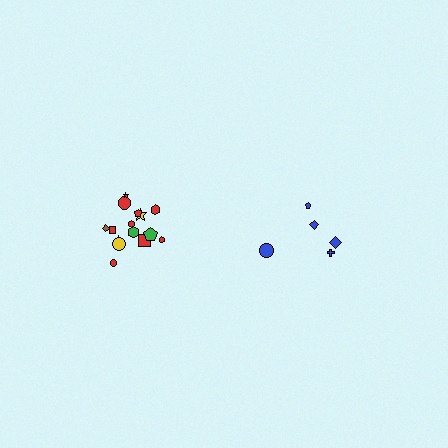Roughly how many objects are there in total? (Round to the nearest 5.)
Roughly 20 objects in total.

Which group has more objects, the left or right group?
The left group.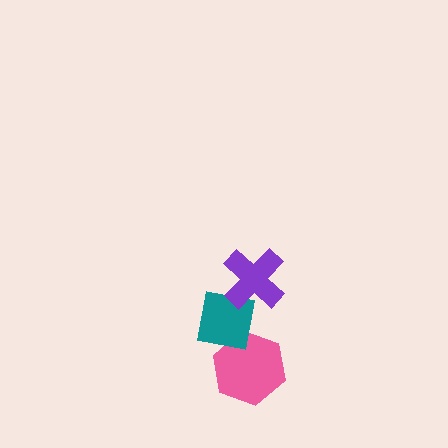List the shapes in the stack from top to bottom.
From top to bottom: the purple cross, the teal square, the pink hexagon.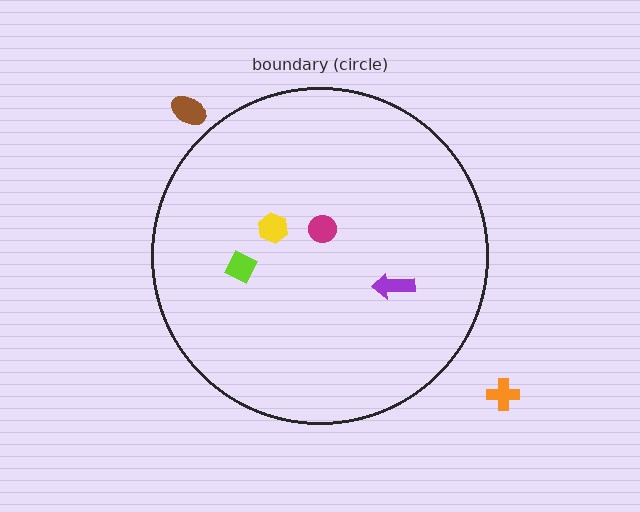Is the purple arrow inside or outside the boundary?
Inside.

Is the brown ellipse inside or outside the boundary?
Outside.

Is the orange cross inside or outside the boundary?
Outside.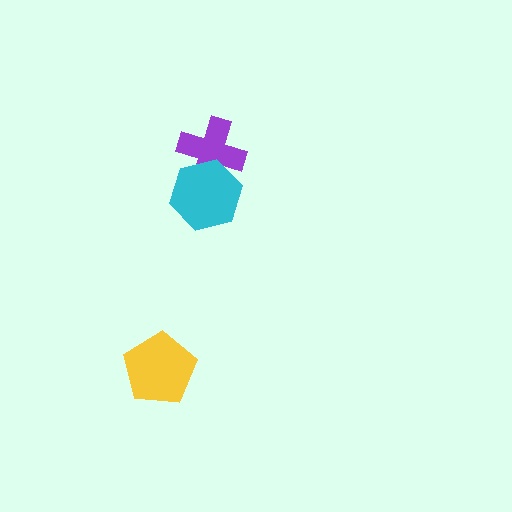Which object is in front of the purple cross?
The cyan hexagon is in front of the purple cross.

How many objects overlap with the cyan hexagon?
1 object overlaps with the cyan hexagon.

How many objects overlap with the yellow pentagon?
0 objects overlap with the yellow pentagon.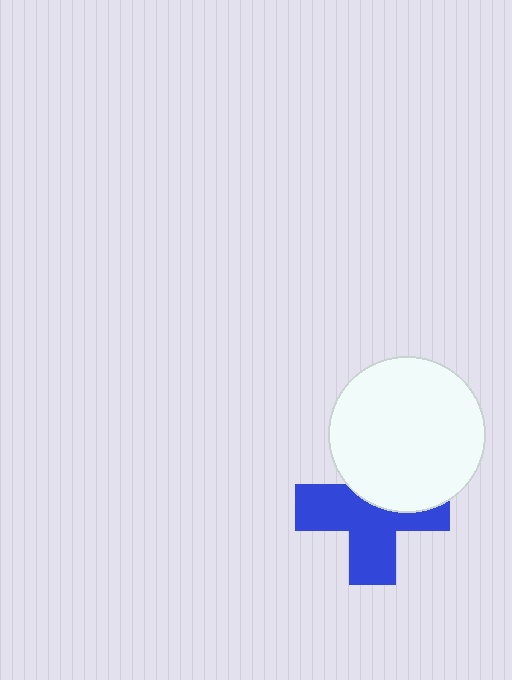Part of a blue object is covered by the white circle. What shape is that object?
It is a cross.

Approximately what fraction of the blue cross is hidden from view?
Roughly 39% of the blue cross is hidden behind the white circle.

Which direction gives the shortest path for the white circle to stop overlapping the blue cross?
Moving up gives the shortest separation.